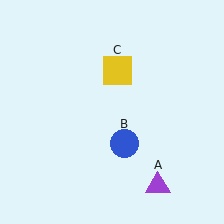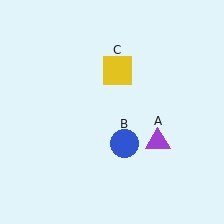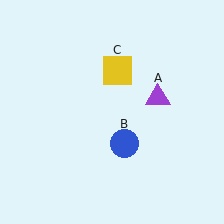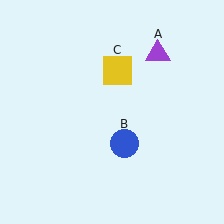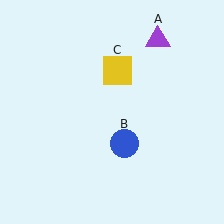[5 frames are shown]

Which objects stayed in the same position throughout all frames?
Blue circle (object B) and yellow square (object C) remained stationary.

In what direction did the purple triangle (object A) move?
The purple triangle (object A) moved up.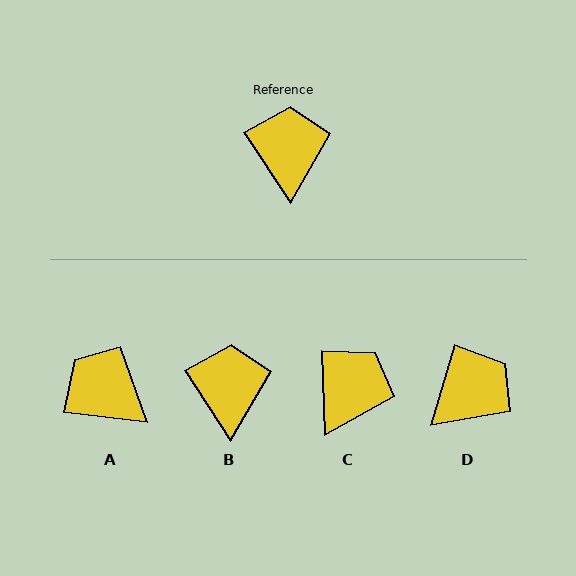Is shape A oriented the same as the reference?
No, it is off by about 50 degrees.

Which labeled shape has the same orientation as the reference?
B.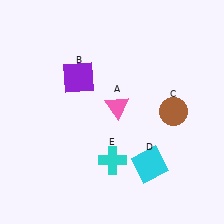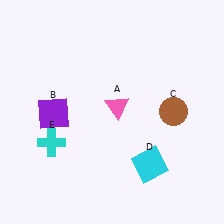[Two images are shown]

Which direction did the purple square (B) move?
The purple square (B) moved down.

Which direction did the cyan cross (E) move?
The cyan cross (E) moved left.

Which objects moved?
The objects that moved are: the purple square (B), the cyan cross (E).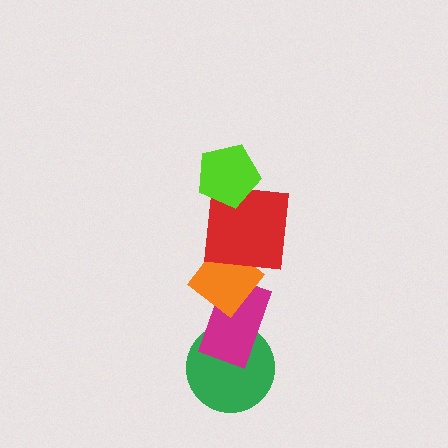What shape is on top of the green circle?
The magenta rectangle is on top of the green circle.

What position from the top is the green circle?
The green circle is 5th from the top.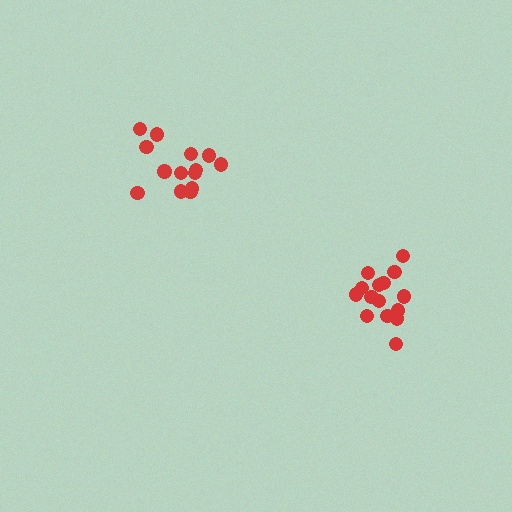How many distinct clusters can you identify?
There are 2 distinct clusters.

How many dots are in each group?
Group 1: 14 dots, Group 2: 15 dots (29 total).